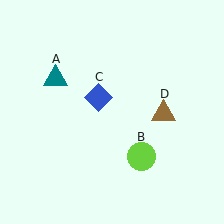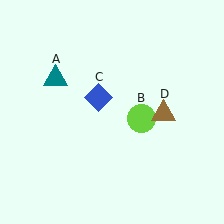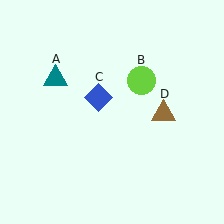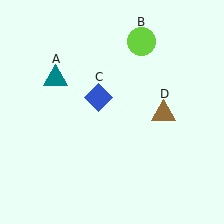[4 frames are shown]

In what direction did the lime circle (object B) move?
The lime circle (object B) moved up.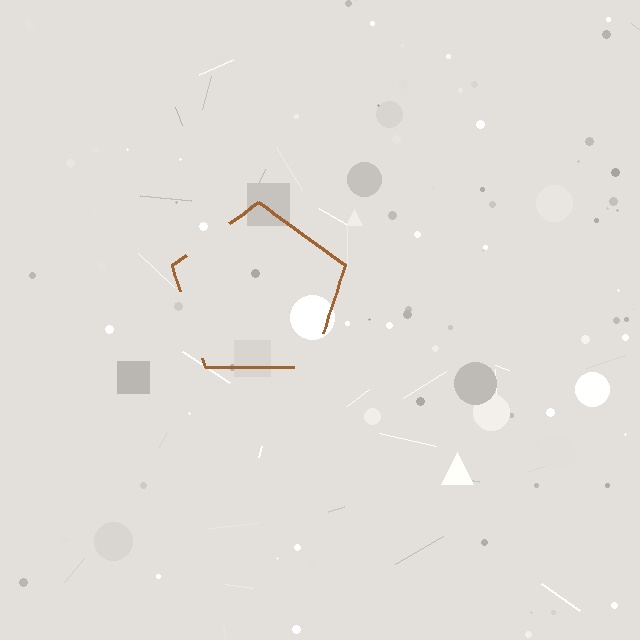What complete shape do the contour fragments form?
The contour fragments form a pentagon.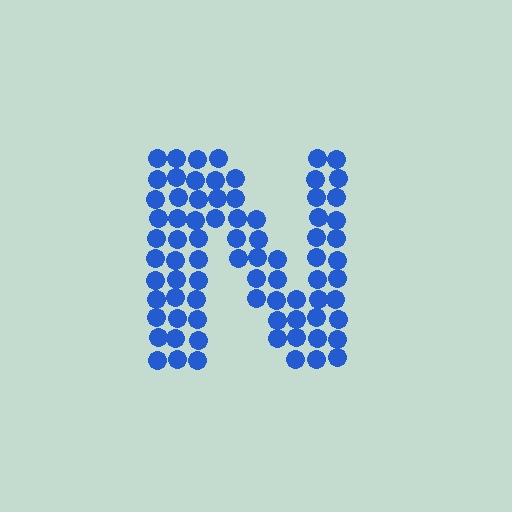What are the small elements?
The small elements are circles.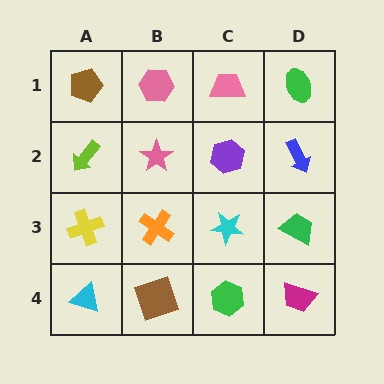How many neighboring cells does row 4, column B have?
3.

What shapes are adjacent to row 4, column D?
A green trapezoid (row 3, column D), a green hexagon (row 4, column C).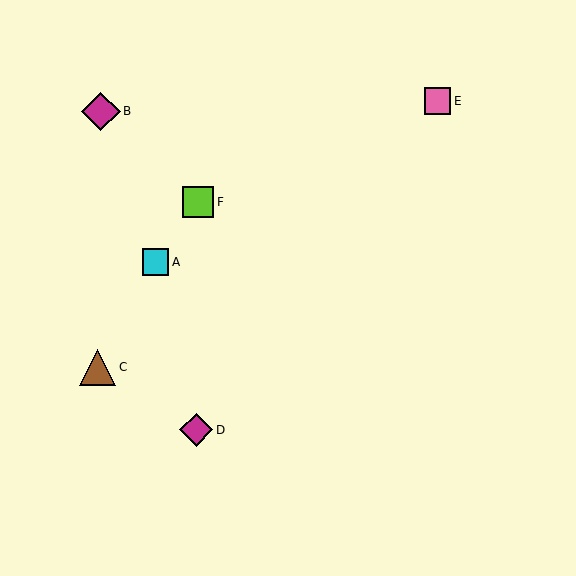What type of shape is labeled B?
Shape B is a magenta diamond.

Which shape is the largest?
The magenta diamond (labeled B) is the largest.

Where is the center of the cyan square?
The center of the cyan square is at (155, 262).